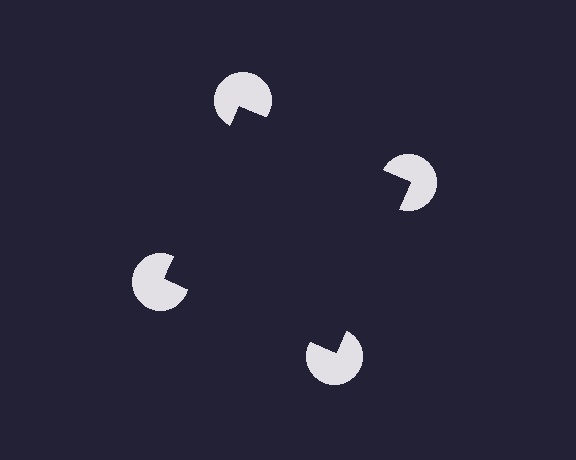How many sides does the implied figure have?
4 sides.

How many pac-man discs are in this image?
There are 4 — one at each vertex of the illusory square.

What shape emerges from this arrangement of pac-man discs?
An illusory square — its edges are inferred from the aligned wedge cuts in the pac-man discs, not physically drawn.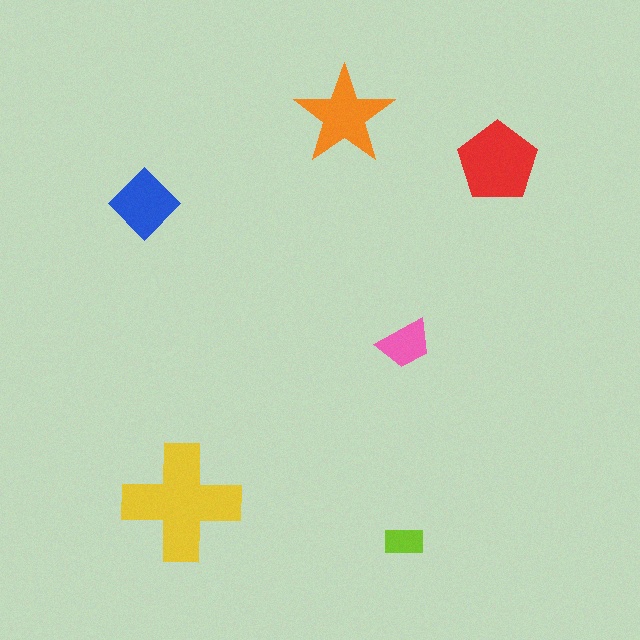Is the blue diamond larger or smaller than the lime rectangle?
Larger.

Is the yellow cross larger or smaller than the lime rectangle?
Larger.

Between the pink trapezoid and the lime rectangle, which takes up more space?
The pink trapezoid.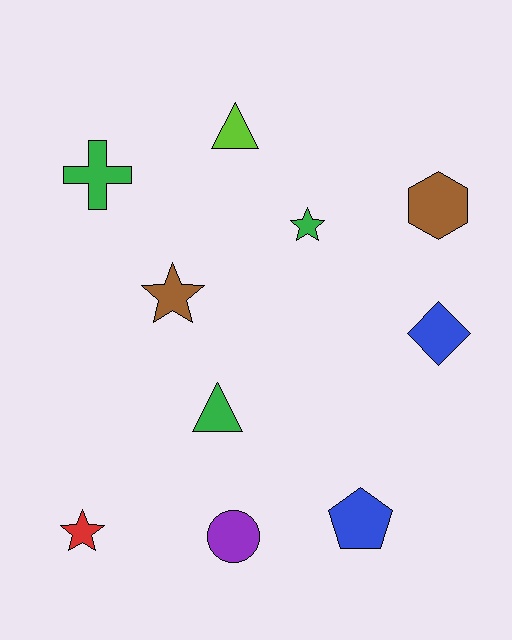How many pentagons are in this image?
There is 1 pentagon.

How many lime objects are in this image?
There is 1 lime object.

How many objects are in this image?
There are 10 objects.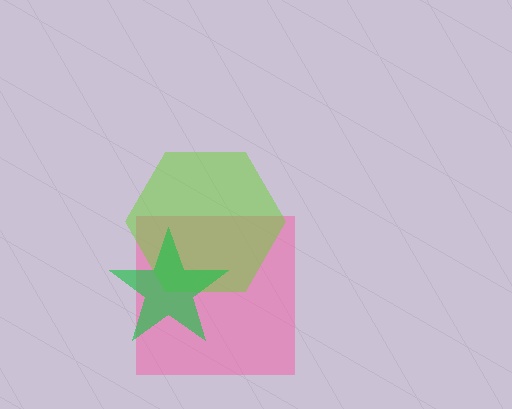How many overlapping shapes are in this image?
There are 3 overlapping shapes in the image.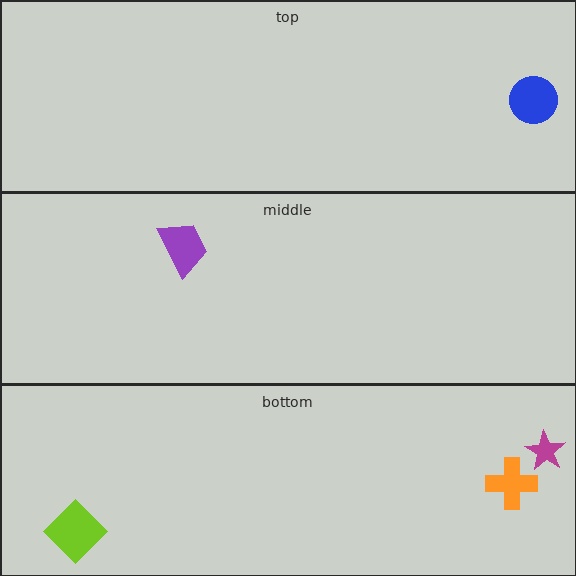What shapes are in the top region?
The blue circle.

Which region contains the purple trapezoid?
The middle region.